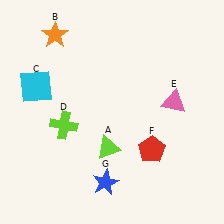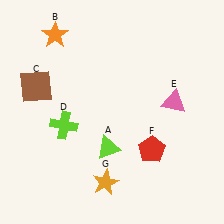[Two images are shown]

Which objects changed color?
C changed from cyan to brown. G changed from blue to orange.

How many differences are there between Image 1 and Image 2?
There are 2 differences between the two images.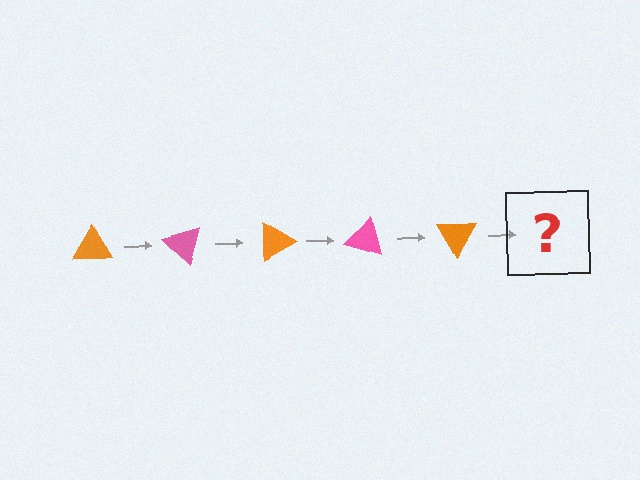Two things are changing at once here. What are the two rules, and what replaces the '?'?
The two rules are that it rotates 45 degrees each step and the color cycles through orange and pink. The '?' should be a pink triangle, rotated 225 degrees from the start.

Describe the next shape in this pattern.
It should be a pink triangle, rotated 225 degrees from the start.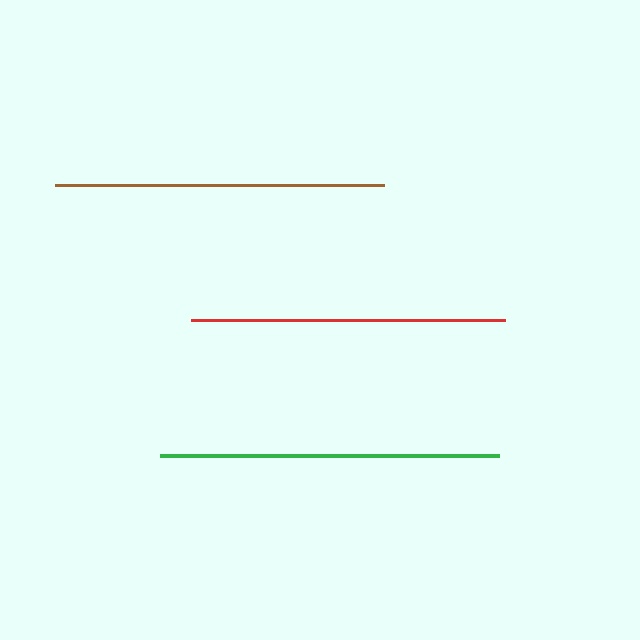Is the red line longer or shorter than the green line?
The green line is longer than the red line.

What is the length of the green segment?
The green segment is approximately 338 pixels long.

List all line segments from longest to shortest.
From longest to shortest: green, brown, red.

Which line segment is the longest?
The green line is the longest at approximately 338 pixels.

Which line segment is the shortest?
The red line is the shortest at approximately 314 pixels.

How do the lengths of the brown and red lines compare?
The brown and red lines are approximately the same length.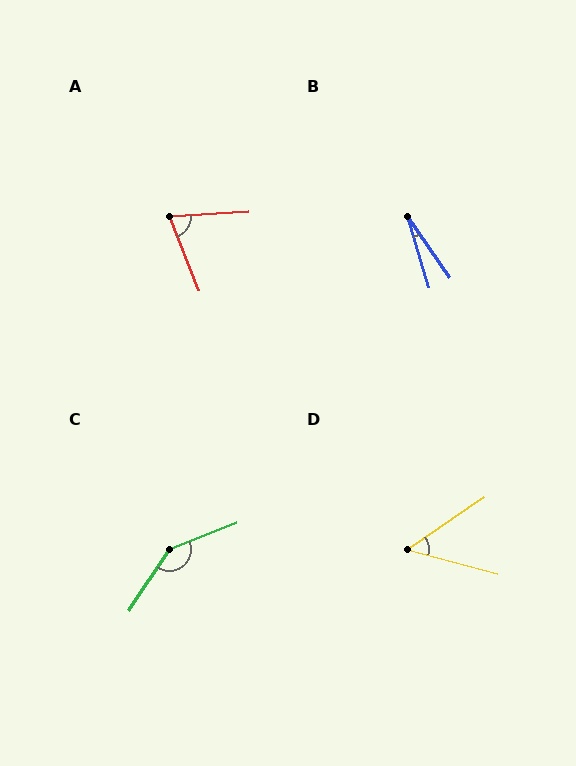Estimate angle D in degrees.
Approximately 49 degrees.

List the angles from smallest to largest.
B (18°), D (49°), A (72°), C (146°).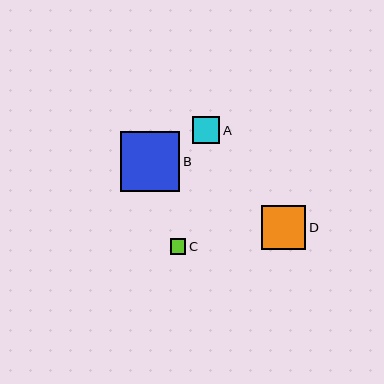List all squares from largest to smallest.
From largest to smallest: B, D, A, C.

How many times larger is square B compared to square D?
Square B is approximately 1.4 times the size of square D.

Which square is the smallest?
Square C is the smallest with a size of approximately 16 pixels.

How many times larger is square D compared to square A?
Square D is approximately 1.6 times the size of square A.